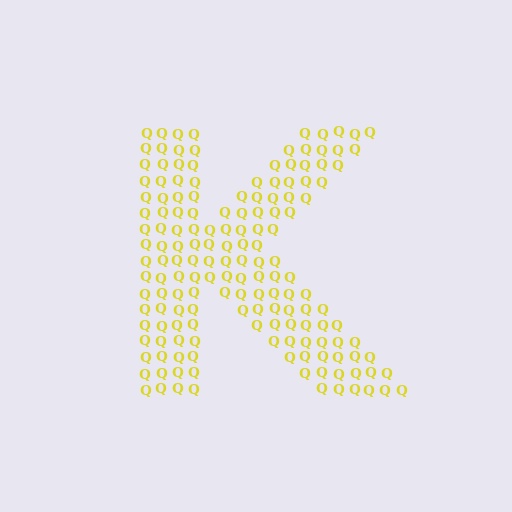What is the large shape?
The large shape is the letter K.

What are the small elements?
The small elements are letter Q's.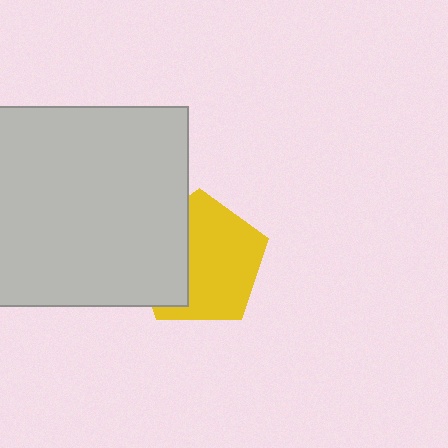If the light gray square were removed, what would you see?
You would see the complete yellow pentagon.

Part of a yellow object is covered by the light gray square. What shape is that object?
It is a pentagon.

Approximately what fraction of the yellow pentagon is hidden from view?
Roughly 37% of the yellow pentagon is hidden behind the light gray square.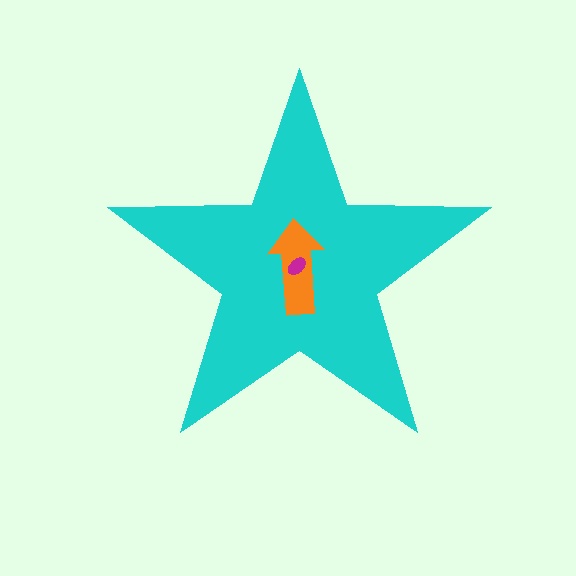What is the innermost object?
The magenta ellipse.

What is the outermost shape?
The cyan star.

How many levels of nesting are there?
3.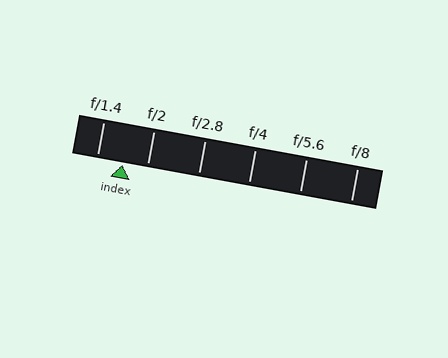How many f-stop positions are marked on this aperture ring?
There are 6 f-stop positions marked.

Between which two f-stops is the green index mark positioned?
The index mark is between f/1.4 and f/2.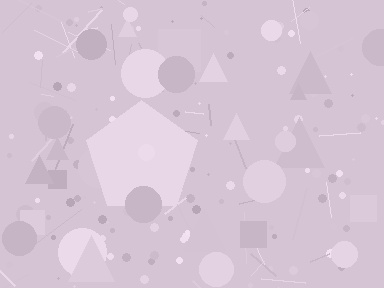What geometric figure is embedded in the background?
A pentagon is embedded in the background.